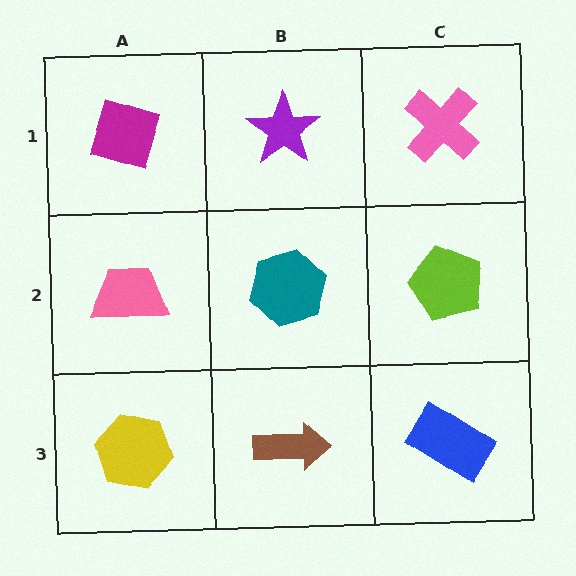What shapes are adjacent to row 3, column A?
A pink trapezoid (row 2, column A), a brown arrow (row 3, column B).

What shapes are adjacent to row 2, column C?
A pink cross (row 1, column C), a blue rectangle (row 3, column C), a teal hexagon (row 2, column B).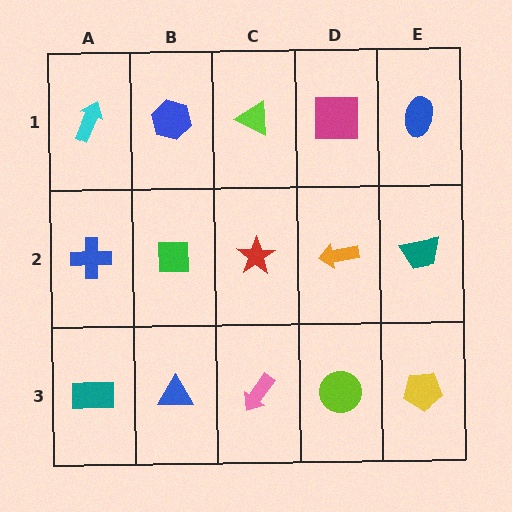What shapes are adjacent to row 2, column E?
A blue ellipse (row 1, column E), a yellow pentagon (row 3, column E), an orange arrow (row 2, column D).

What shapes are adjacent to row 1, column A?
A blue cross (row 2, column A), a blue hexagon (row 1, column B).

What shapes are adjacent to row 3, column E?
A teal trapezoid (row 2, column E), a lime circle (row 3, column D).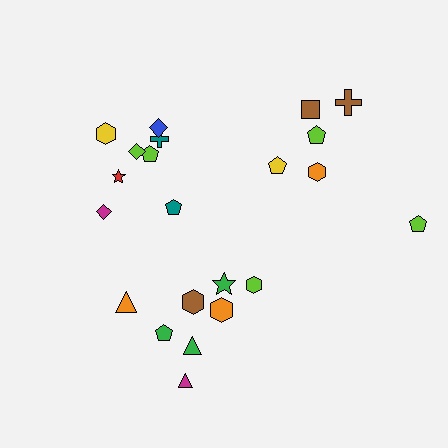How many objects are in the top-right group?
There are 6 objects.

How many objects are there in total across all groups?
There are 22 objects.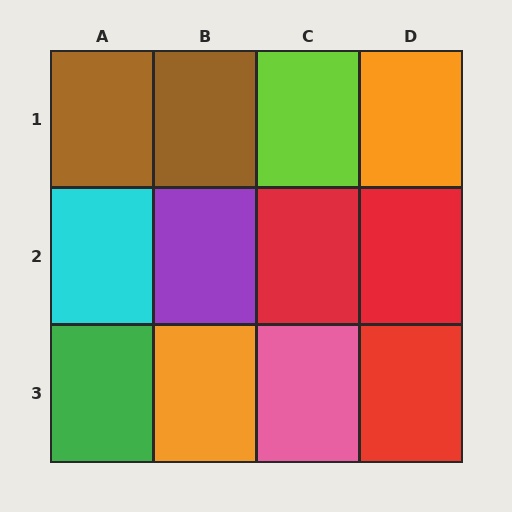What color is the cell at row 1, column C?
Lime.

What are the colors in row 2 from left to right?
Cyan, purple, red, red.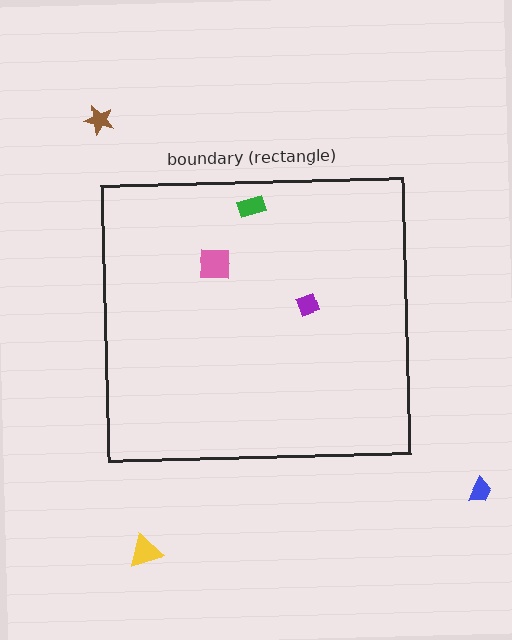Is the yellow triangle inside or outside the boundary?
Outside.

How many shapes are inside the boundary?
3 inside, 3 outside.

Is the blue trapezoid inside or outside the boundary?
Outside.